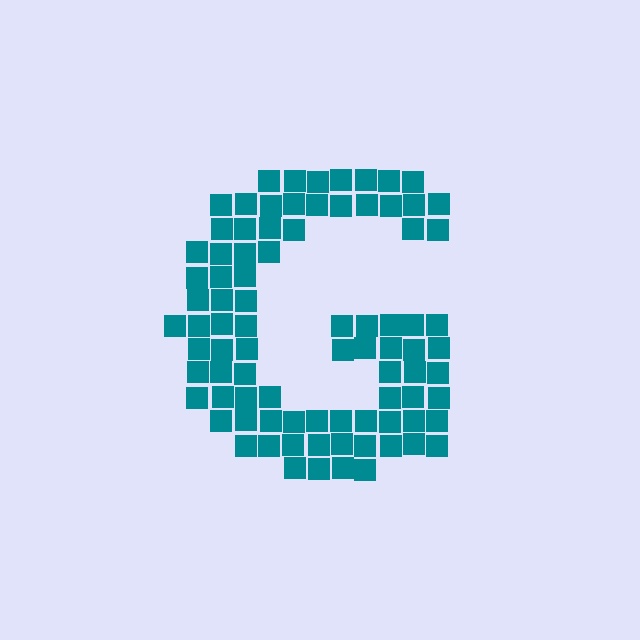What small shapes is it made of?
It is made of small squares.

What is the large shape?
The large shape is the letter G.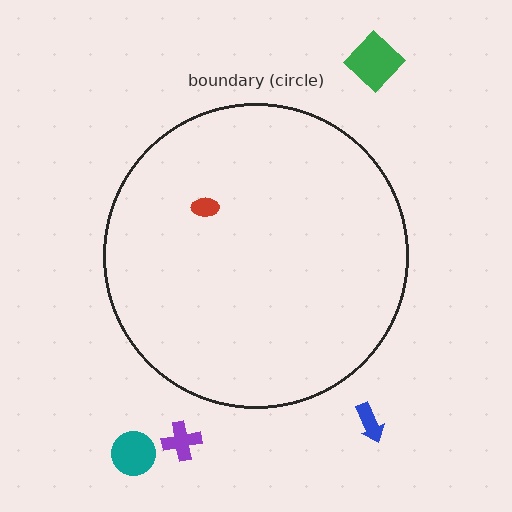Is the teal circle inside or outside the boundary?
Outside.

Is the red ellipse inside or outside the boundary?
Inside.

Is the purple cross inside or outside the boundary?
Outside.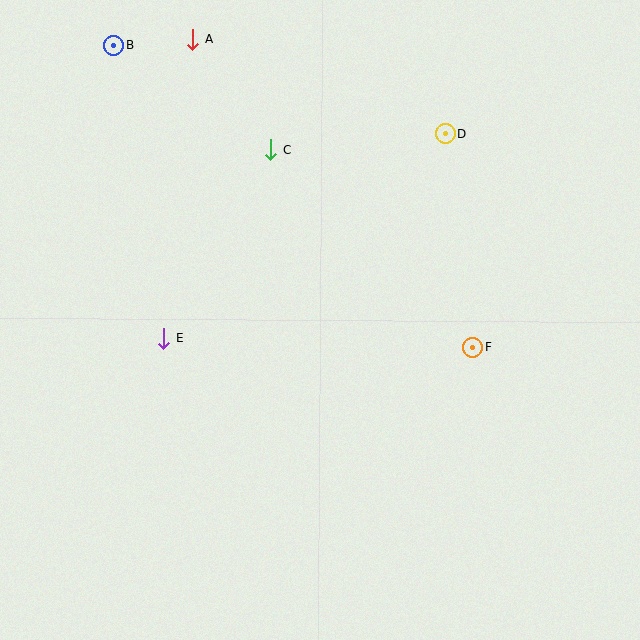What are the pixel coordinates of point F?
Point F is at (473, 347).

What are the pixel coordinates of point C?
Point C is at (271, 149).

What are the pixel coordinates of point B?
Point B is at (114, 45).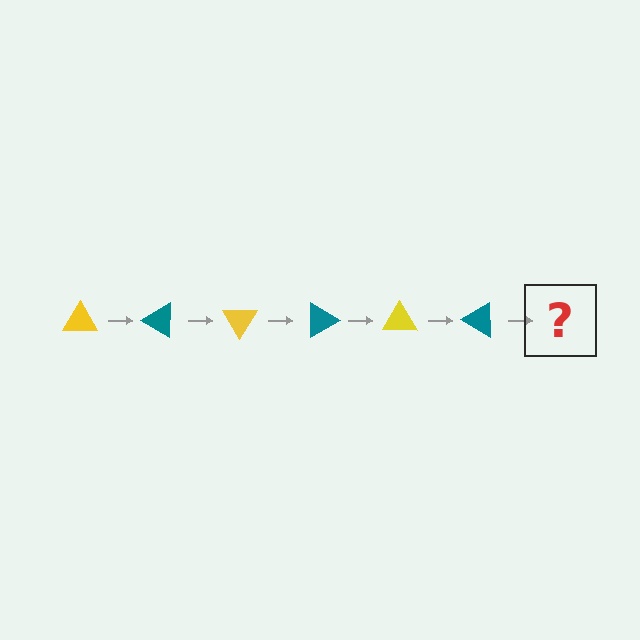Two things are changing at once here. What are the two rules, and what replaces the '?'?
The two rules are that it rotates 30 degrees each step and the color cycles through yellow and teal. The '?' should be a yellow triangle, rotated 180 degrees from the start.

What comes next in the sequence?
The next element should be a yellow triangle, rotated 180 degrees from the start.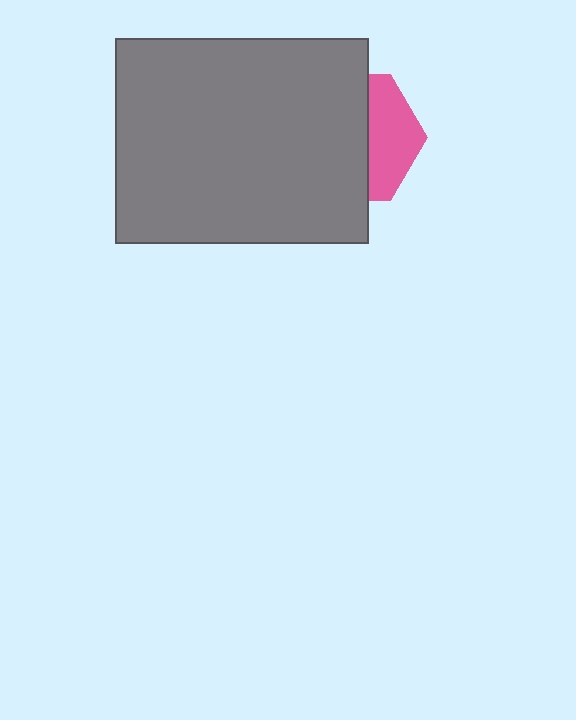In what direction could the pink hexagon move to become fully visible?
The pink hexagon could move right. That would shift it out from behind the gray rectangle entirely.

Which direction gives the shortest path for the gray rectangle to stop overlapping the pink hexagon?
Moving left gives the shortest separation.